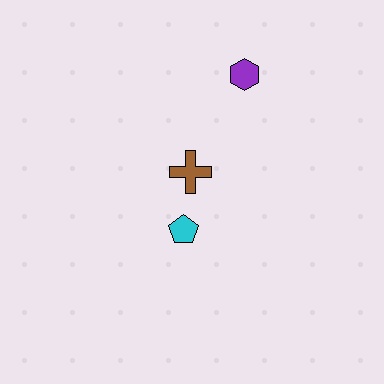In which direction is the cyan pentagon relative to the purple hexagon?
The cyan pentagon is below the purple hexagon.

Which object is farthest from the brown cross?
The purple hexagon is farthest from the brown cross.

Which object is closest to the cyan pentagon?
The brown cross is closest to the cyan pentagon.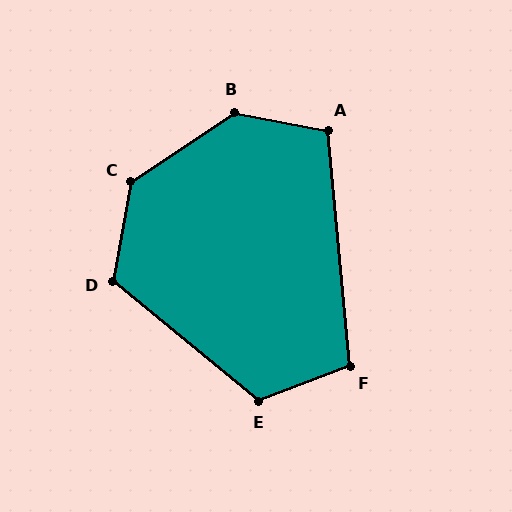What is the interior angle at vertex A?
Approximately 106 degrees (obtuse).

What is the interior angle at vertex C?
Approximately 134 degrees (obtuse).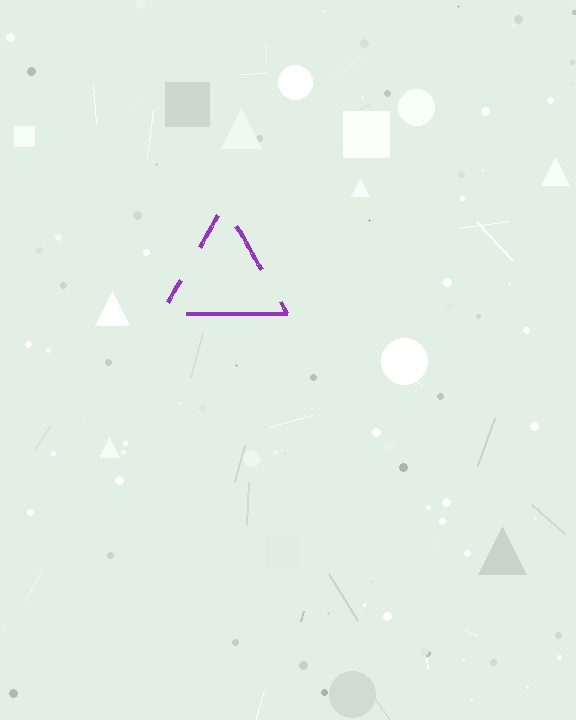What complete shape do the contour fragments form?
The contour fragments form a triangle.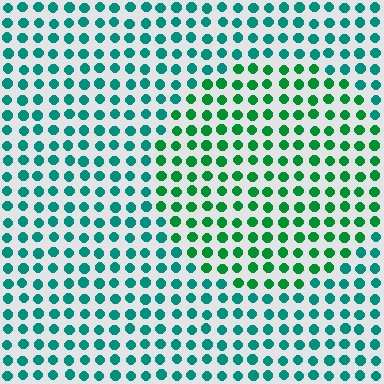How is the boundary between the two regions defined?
The boundary is defined purely by a slight shift in hue (about 33 degrees). Spacing, size, and orientation are identical on both sides.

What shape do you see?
I see a circle.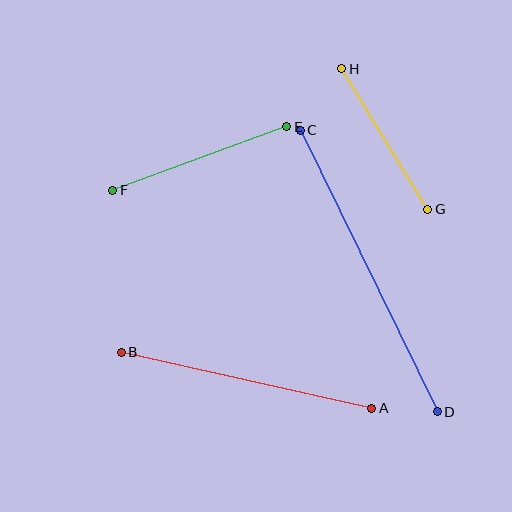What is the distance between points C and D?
The distance is approximately 313 pixels.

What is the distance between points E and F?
The distance is approximately 185 pixels.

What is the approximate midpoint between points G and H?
The midpoint is at approximately (385, 139) pixels.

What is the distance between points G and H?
The distance is approximately 165 pixels.